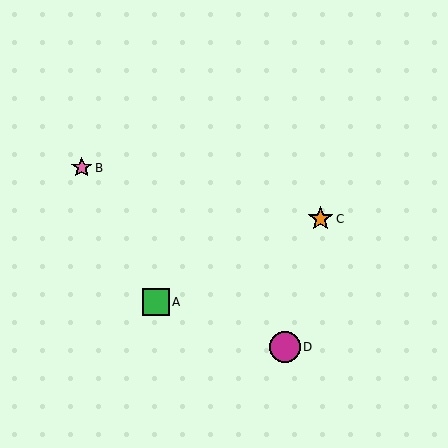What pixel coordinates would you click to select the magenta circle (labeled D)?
Click at (285, 347) to select the magenta circle D.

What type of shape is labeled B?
Shape B is a pink star.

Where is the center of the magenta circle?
The center of the magenta circle is at (285, 347).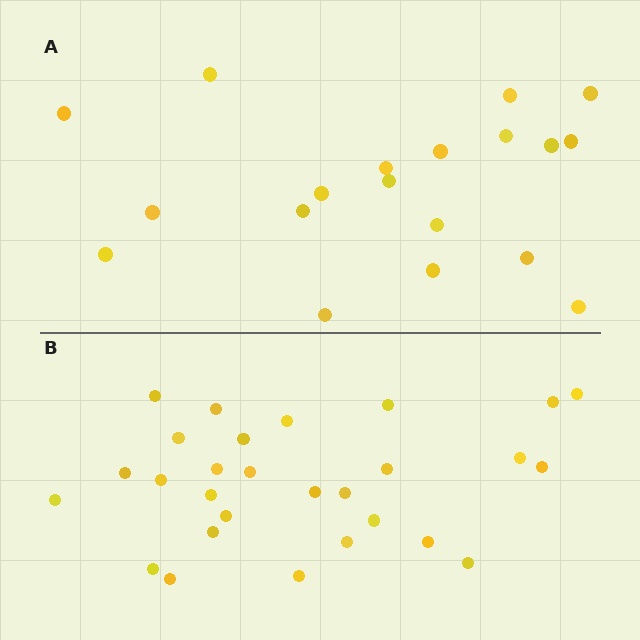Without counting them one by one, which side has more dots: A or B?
Region B (the bottom region) has more dots.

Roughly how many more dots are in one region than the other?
Region B has roughly 8 or so more dots than region A.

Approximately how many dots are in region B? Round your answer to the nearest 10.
About 30 dots. (The exact count is 28, which rounds to 30.)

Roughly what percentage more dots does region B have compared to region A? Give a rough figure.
About 45% more.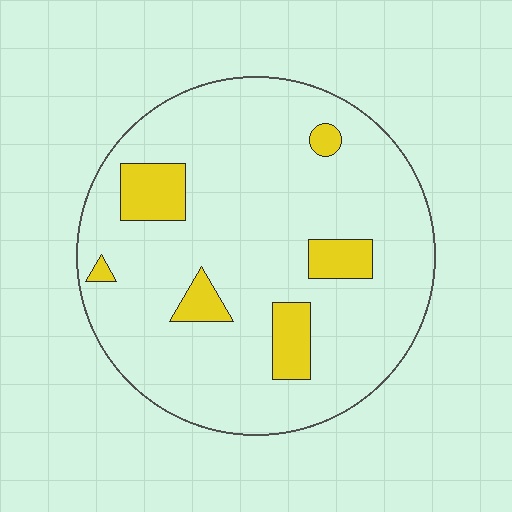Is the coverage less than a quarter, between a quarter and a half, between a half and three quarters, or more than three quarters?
Less than a quarter.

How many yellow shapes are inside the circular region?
6.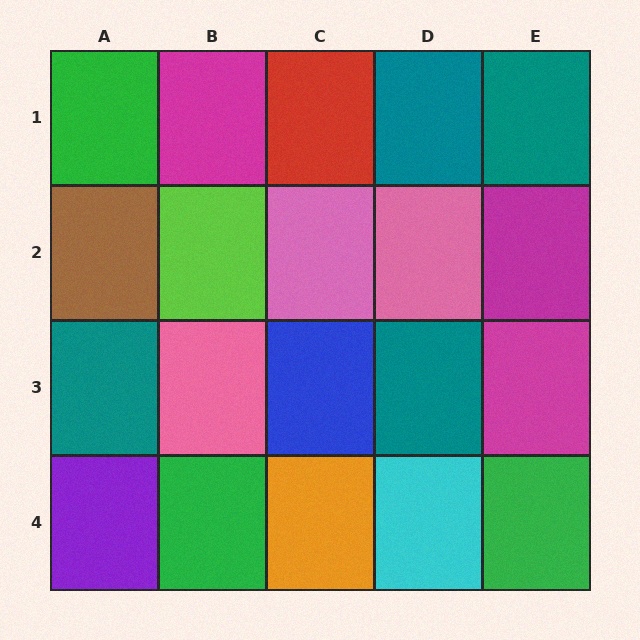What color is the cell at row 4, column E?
Green.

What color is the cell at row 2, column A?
Brown.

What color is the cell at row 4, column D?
Cyan.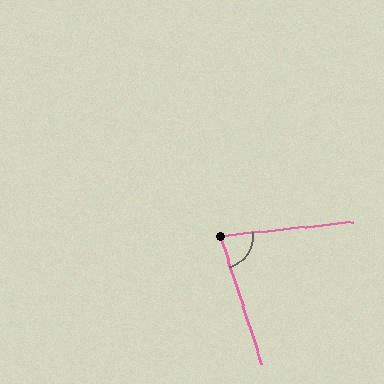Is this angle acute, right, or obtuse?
It is acute.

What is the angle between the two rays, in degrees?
Approximately 78 degrees.